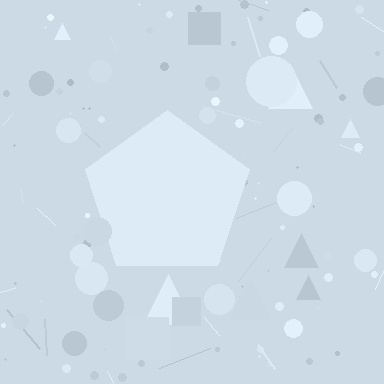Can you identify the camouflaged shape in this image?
The camouflaged shape is a pentagon.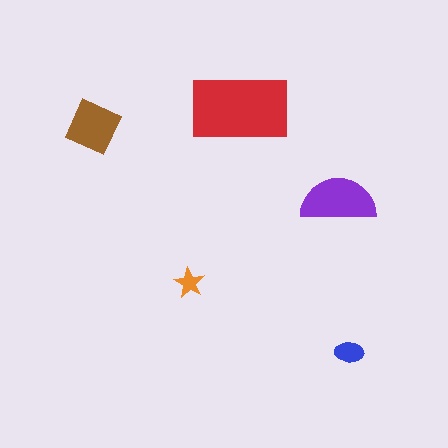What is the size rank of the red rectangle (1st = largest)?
1st.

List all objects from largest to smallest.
The red rectangle, the purple semicircle, the brown diamond, the blue ellipse, the orange star.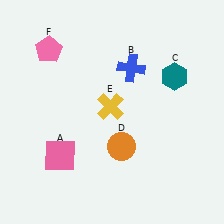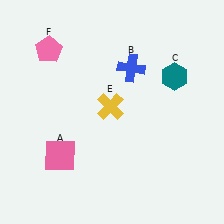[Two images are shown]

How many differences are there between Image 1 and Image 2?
There is 1 difference between the two images.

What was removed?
The orange circle (D) was removed in Image 2.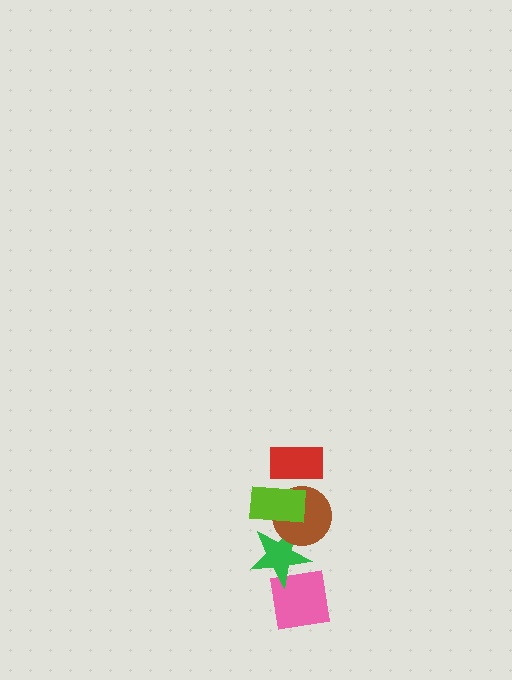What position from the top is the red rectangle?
The red rectangle is 1st from the top.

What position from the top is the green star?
The green star is 4th from the top.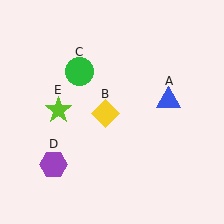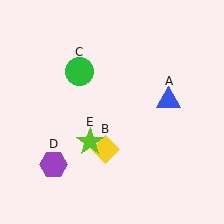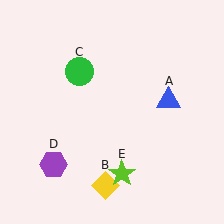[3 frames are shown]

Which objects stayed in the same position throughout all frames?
Blue triangle (object A) and green circle (object C) and purple hexagon (object D) remained stationary.